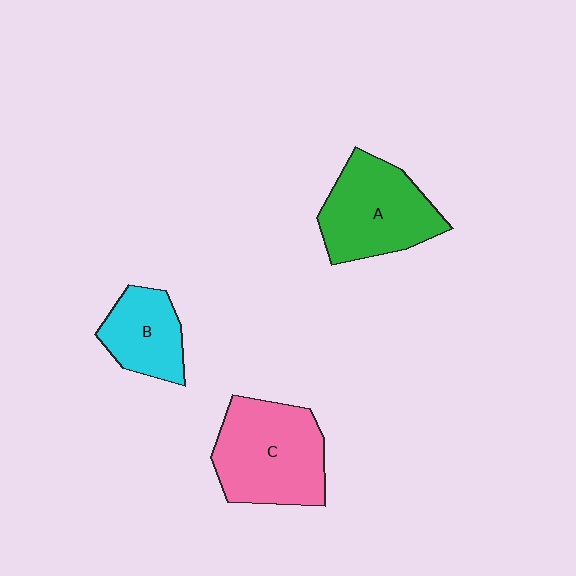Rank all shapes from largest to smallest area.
From largest to smallest: C (pink), A (green), B (cyan).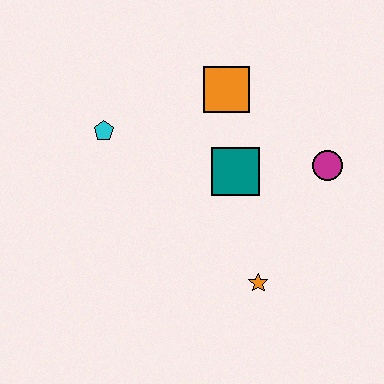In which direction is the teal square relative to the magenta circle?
The teal square is to the left of the magenta circle.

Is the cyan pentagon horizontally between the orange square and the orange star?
No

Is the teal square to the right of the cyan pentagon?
Yes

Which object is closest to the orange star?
The teal square is closest to the orange star.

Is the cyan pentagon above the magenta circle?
Yes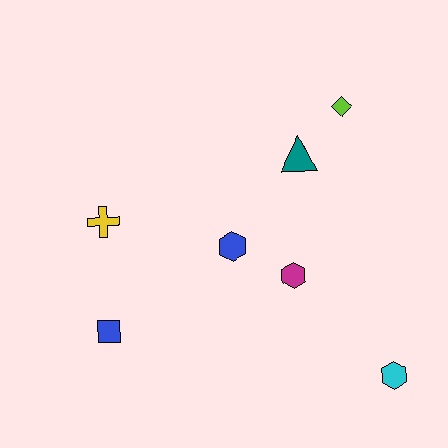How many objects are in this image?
There are 7 objects.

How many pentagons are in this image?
There are no pentagons.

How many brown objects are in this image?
There are no brown objects.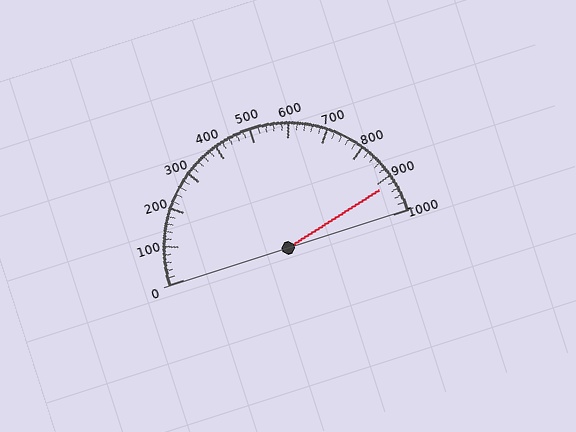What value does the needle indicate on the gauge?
The needle indicates approximately 920.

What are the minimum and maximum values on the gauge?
The gauge ranges from 0 to 1000.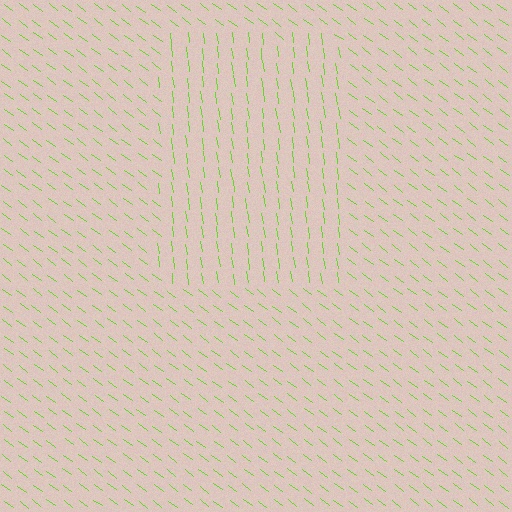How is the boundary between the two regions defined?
The boundary is defined purely by a change in line orientation (approximately 45 degrees difference). All lines are the same color and thickness.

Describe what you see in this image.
The image is filled with small lime line segments. A rectangle region in the image has lines oriented differently from the surrounding lines, creating a visible texture boundary.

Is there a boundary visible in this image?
Yes, there is a texture boundary formed by a change in line orientation.